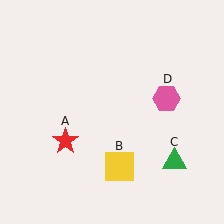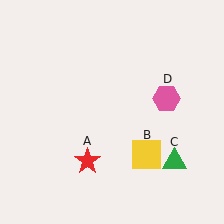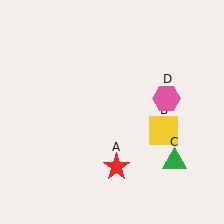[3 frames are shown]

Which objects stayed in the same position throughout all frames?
Green triangle (object C) and pink hexagon (object D) remained stationary.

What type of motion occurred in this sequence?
The red star (object A), yellow square (object B) rotated counterclockwise around the center of the scene.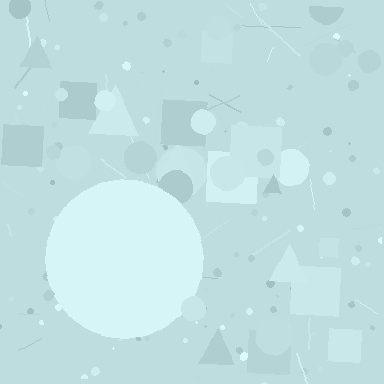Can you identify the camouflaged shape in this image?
The camouflaged shape is a circle.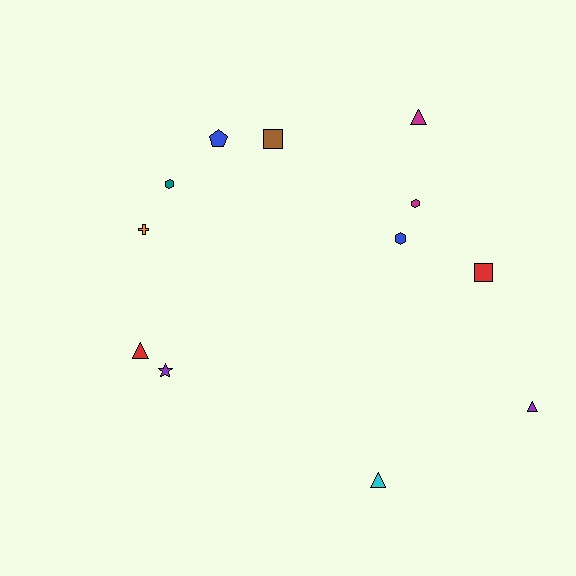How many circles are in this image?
There are no circles.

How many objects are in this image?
There are 12 objects.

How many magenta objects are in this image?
There are 2 magenta objects.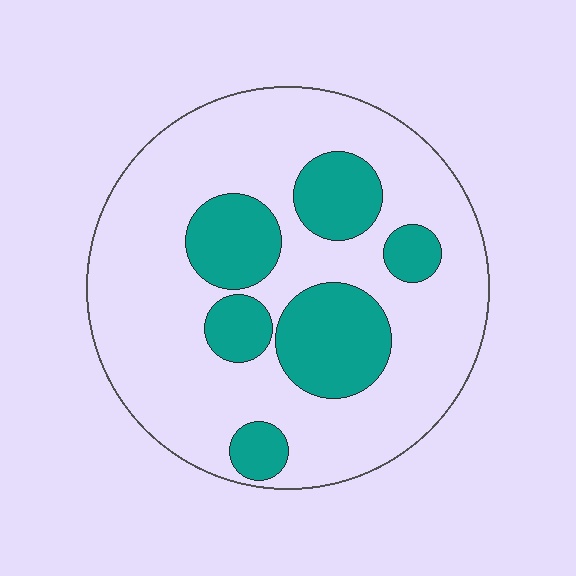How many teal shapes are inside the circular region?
6.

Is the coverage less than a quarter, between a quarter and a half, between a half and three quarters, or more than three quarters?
Between a quarter and a half.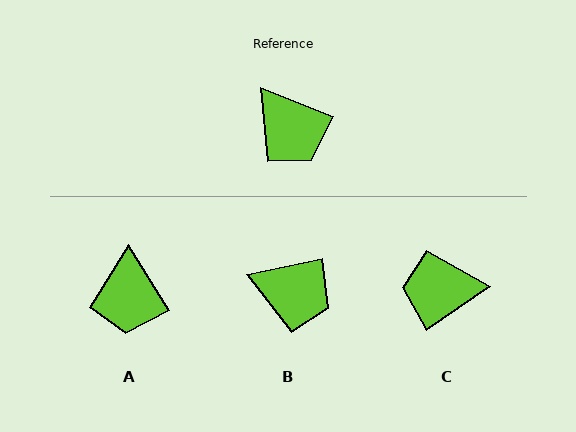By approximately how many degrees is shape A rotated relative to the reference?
Approximately 37 degrees clockwise.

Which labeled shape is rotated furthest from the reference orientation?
C, about 125 degrees away.